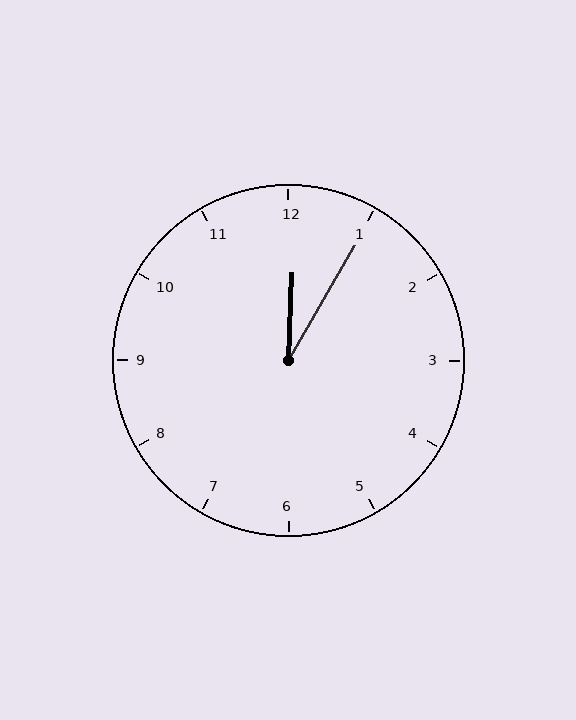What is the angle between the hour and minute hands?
Approximately 28 degrees.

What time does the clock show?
12:05.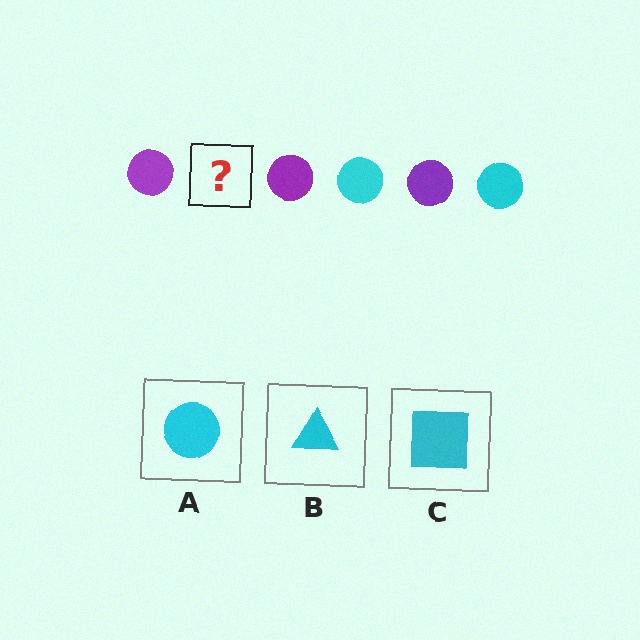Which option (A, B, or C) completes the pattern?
A.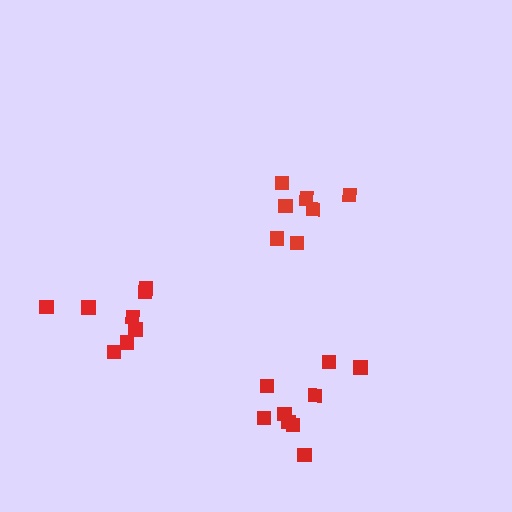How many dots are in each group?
Group 1: 7 dots, Group 2: 9 dots, Group 3: 8 dots (24 total).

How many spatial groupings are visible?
There are 3 spatial groupings.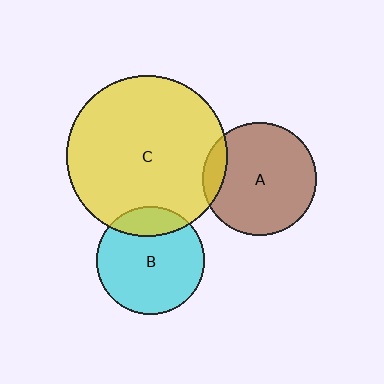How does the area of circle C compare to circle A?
Approximately 2.0 times.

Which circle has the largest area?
Circle C (yellow).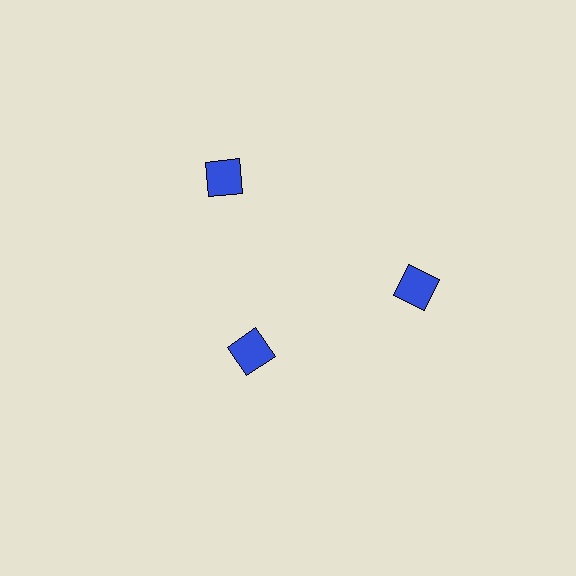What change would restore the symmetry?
The symmetry would be restored by moving it outward, back onto the ring so that all 3 diamonds sit at equal angles and equal distance from the center.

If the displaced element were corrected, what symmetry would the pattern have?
It would have 3-fold rotational symmetry — the pattern would map onto itself every 120 degrees.